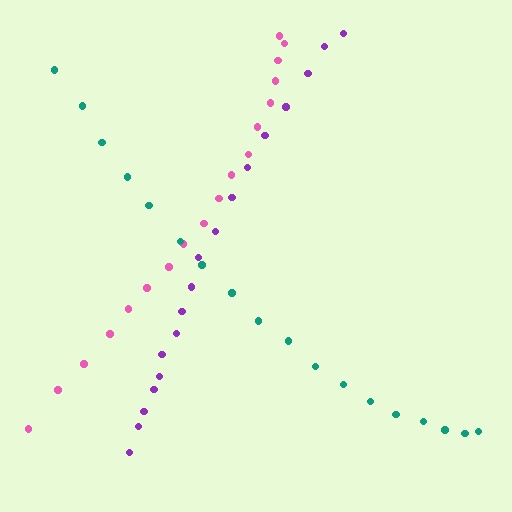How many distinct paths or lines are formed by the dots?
There are 3 distinct paths.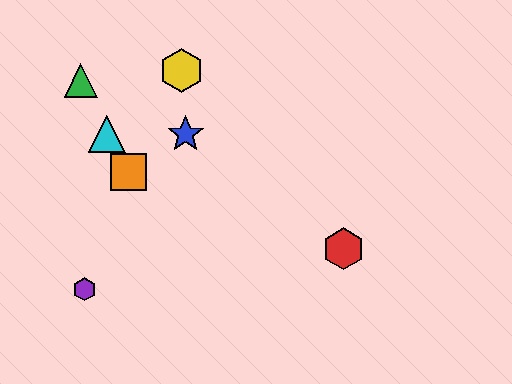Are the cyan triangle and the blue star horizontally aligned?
Yes, both are at y≈134.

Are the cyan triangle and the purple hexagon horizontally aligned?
No, the cyan triangle is at y≈134 and the purple hexagon is at y≈289.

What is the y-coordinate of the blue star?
The blue star is at y≈134.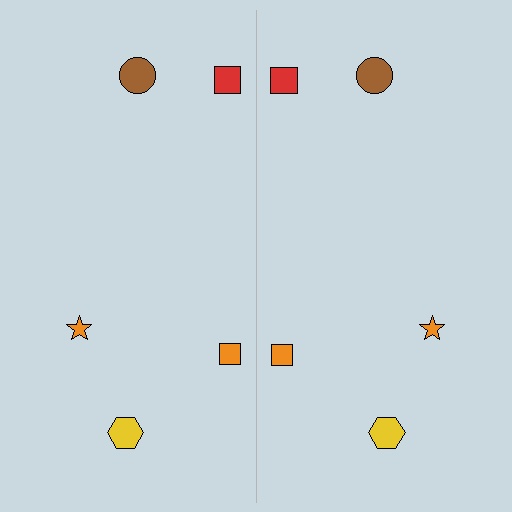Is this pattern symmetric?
Yes, this pattern has bilateral (reflection) symmetry.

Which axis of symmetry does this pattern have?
The pattern has a vertical axis of symmetry running through the center of the image.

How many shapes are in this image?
There are 10 shapes in this image.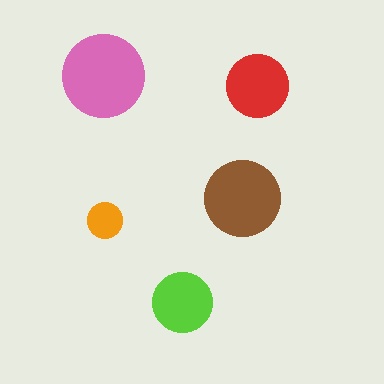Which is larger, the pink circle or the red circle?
The pink one.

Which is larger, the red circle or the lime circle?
The red one.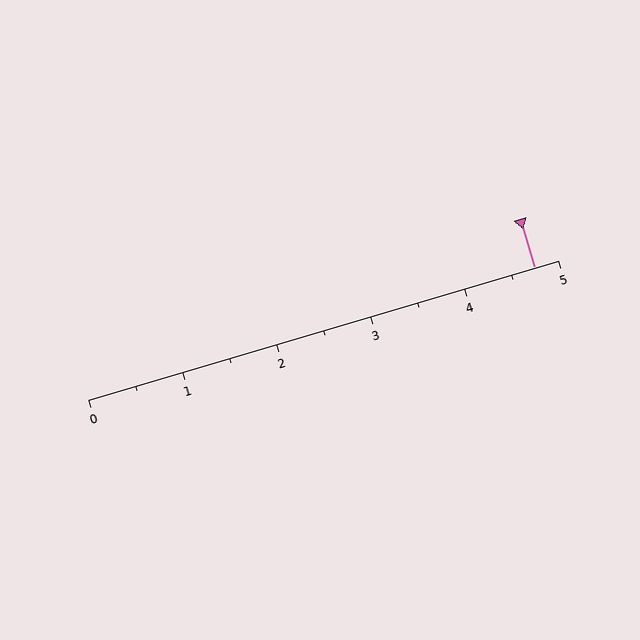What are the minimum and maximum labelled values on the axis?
The axis runs from 0 to 5.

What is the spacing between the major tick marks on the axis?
The major ticks are spaced 1 apart.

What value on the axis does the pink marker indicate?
The marker indicates approximately 4.8.